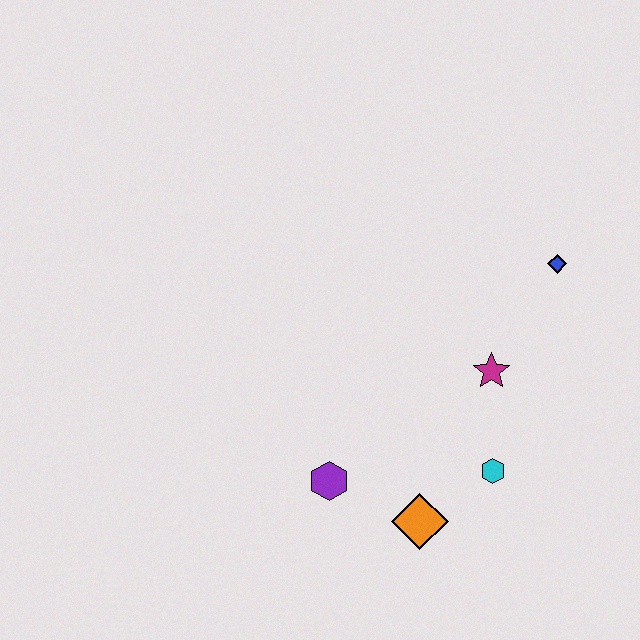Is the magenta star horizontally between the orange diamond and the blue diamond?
Yes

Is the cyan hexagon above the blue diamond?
No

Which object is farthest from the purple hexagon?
The blue diamond is farthest from the purple hexagon.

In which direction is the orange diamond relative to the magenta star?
The orange diamond is below the magenta star.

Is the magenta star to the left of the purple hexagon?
No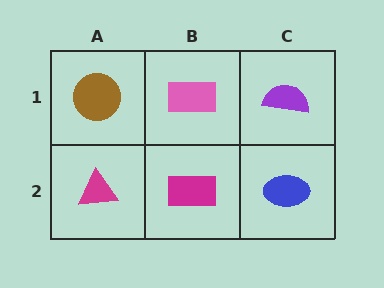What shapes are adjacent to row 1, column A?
A magenta triangle (row 2, column A), a pink rectangle (row 1, column B).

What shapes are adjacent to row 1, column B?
A magenta rectangle (row 2, column B), a brown circle (row 1, column A), a purple semicircle (row 1, column C).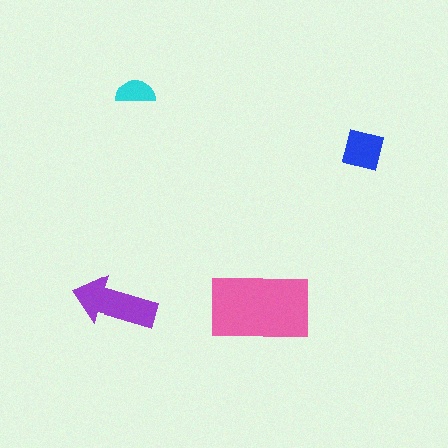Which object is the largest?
The pink rectangle.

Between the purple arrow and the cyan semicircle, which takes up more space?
The purple arrow.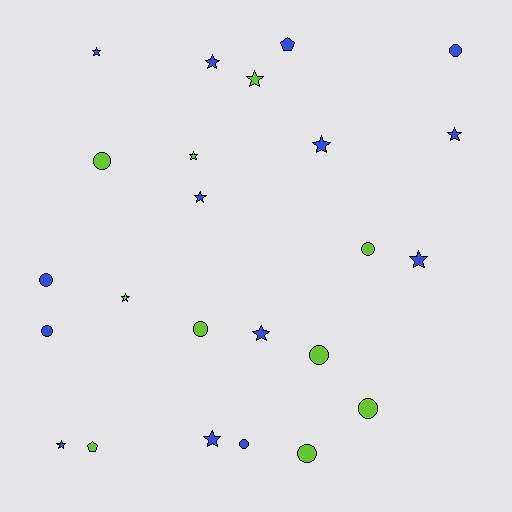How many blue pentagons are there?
There is 1 blue pentagon.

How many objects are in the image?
There are 24 objects.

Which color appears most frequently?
Blue, with 14 objects.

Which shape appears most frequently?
Star, with 12 objects.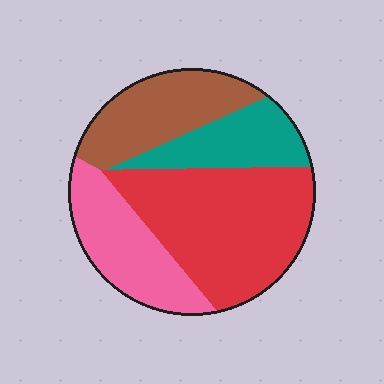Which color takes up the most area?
Red, at roughly 40%.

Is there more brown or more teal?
Brown.